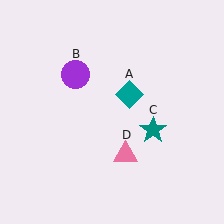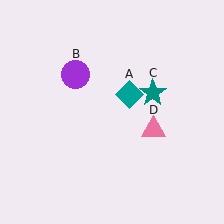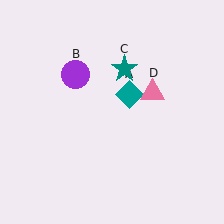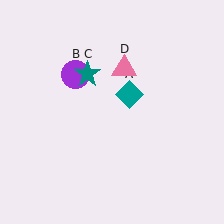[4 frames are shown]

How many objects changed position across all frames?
2 objects changed position: teal star (object C), pink triangle (object D).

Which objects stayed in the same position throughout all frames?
Teal diamond (object A) and purple circle (object B) remained stationary.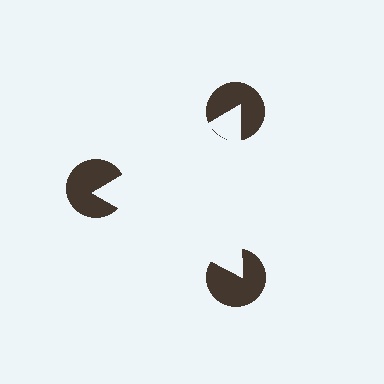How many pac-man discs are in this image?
There are 3 — one at each vertex of the illusory triangle.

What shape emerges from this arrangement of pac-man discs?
An illusory triangle — its edges are inferred from the aligned wedge cuts in the pac-man discs, not physically drawn.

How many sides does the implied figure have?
3 sides.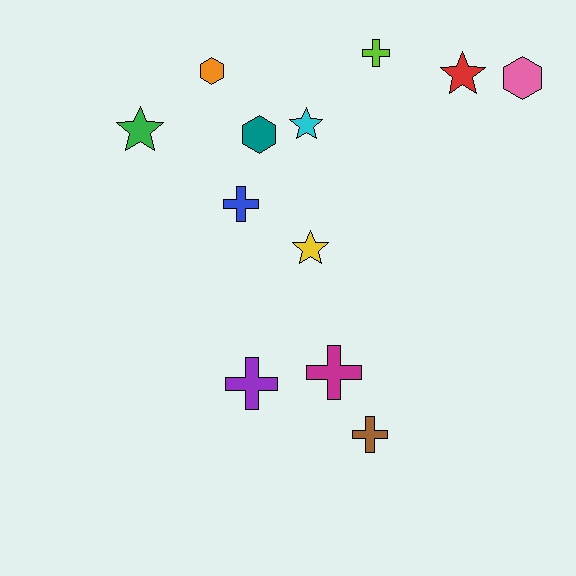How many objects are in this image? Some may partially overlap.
There are 12 objects.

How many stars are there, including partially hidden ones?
There are 4 stars.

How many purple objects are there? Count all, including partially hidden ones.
There is 1 purple object.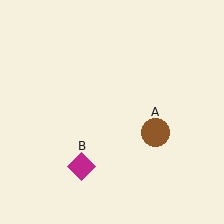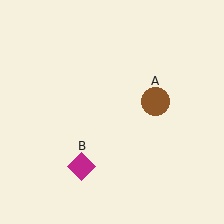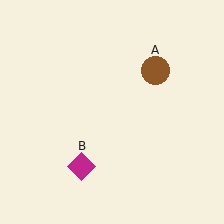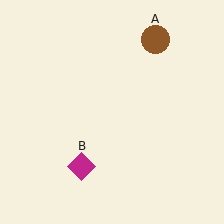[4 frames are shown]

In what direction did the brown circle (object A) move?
The brown circle (object A) moved up.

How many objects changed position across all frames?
1 object changed position: brown circle (object A).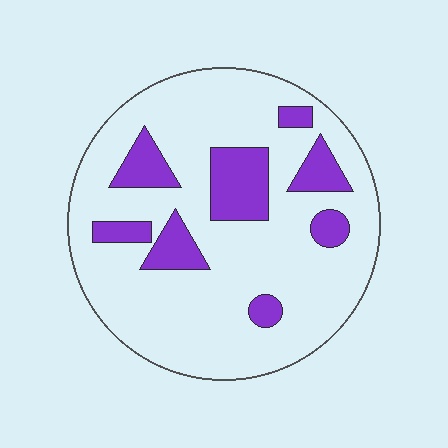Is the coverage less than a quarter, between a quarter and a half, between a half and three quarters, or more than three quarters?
Less than a quarter.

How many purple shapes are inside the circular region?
8.